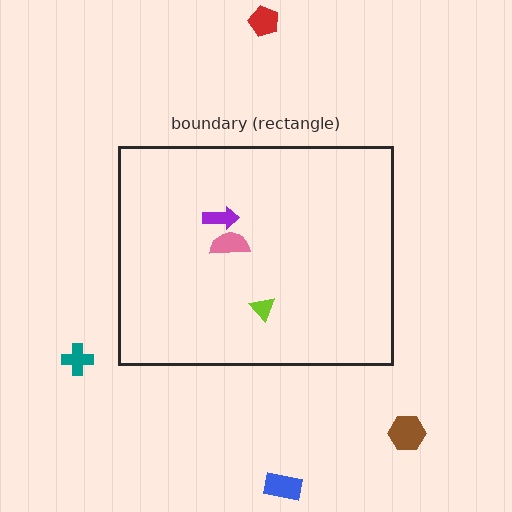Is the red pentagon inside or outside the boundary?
Outside.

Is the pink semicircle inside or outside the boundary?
Inside.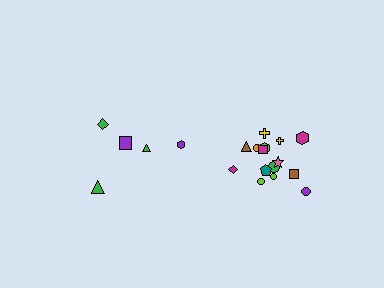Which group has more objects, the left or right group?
The right group.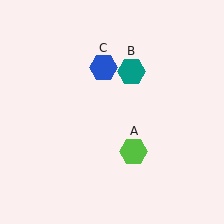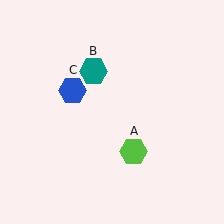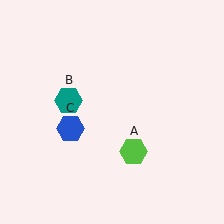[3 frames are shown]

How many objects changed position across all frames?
2 objects changed position: teal hexagon (object B), blue hexagon (object C).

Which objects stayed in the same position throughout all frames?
Lime hexagon (object A) remained stationary.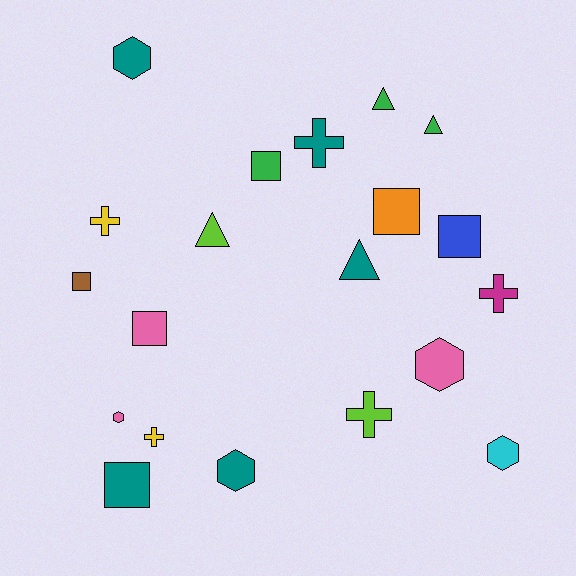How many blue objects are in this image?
There is 1 blue object.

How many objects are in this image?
There are 20 objects.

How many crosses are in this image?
There are 5 crosses.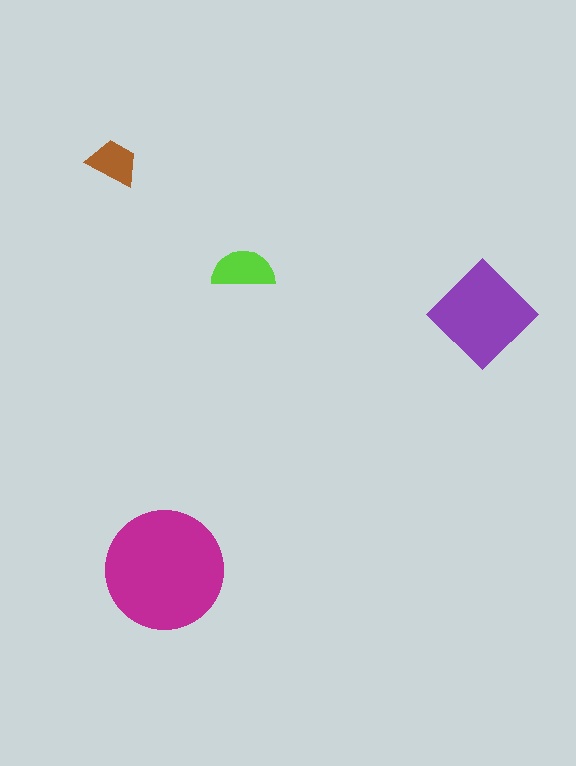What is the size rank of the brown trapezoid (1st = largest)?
4th.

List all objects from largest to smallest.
The magenta circle, the purple diamond, the lime semicircle, the brown trapezoid.